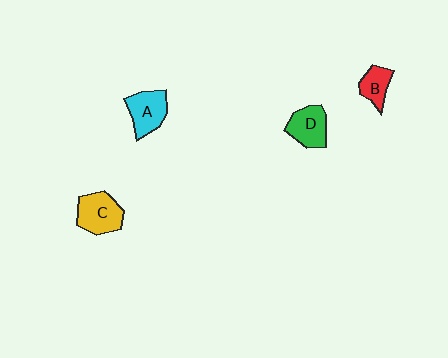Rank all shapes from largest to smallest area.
From largest to smallest: C (yellow), A (cyan), D (green), B (red).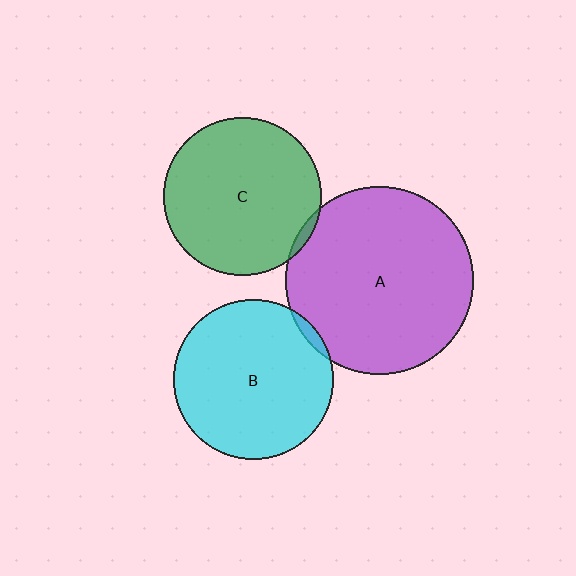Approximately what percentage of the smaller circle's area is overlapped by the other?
Approximately 5%.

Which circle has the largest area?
Circle A (purple).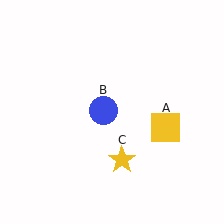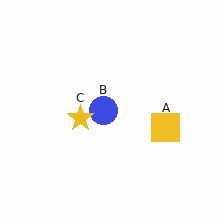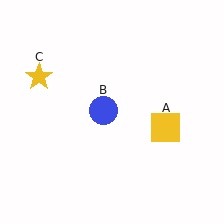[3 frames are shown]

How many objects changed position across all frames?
1 object changed position: yellow star (object C).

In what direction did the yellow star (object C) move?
The yellow star (object C) moved up and to the left.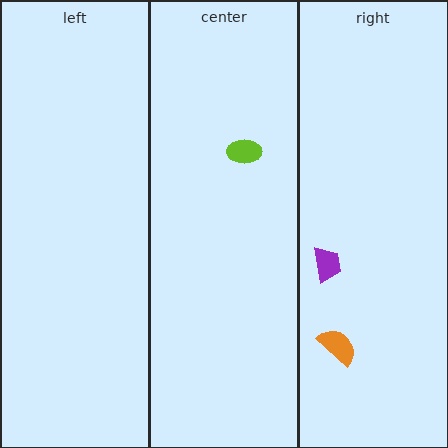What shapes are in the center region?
The lime ellipse.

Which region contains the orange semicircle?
The right region.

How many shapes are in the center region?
1.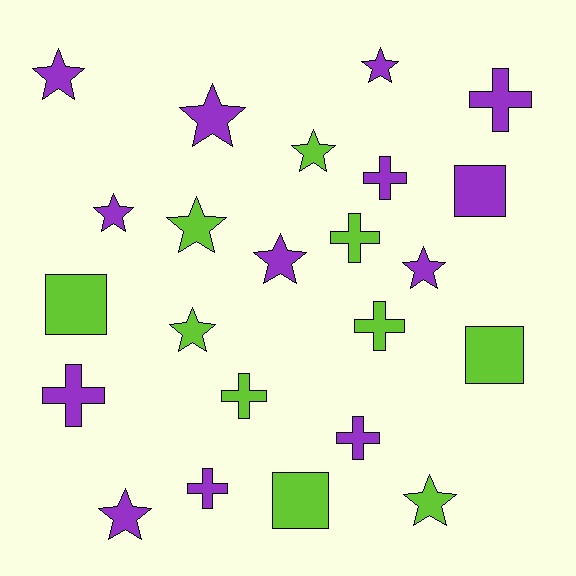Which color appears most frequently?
Purple, with 13 objects.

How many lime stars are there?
There are 4 lime stars.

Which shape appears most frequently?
Star, with 11 objects.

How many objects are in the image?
There are 23 objects.